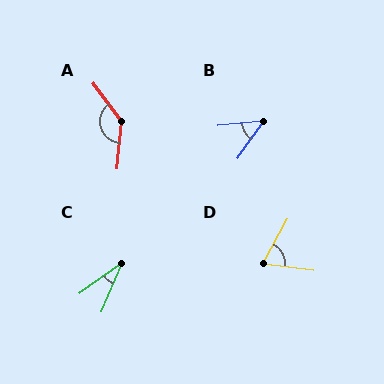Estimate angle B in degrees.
Approximately 50 degrees.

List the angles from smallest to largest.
C (31°), B (50°), D (69°), A (139°).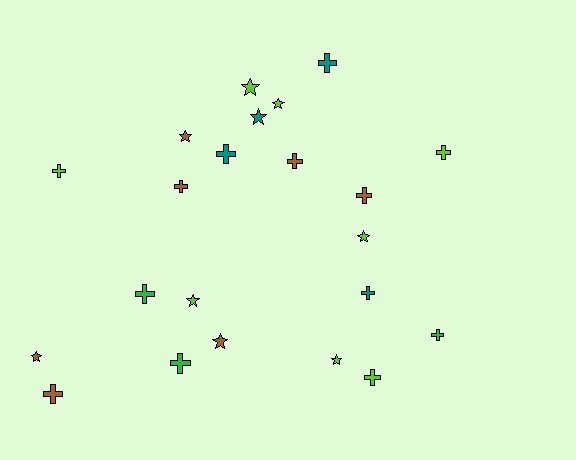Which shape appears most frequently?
Cross, with 13 objects.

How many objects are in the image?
There are 22 objects.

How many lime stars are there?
There are 5 lime stars.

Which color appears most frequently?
Lime, with 8 objects.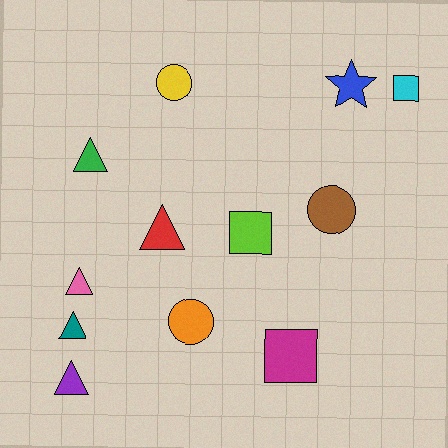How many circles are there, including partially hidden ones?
There are 3 circles.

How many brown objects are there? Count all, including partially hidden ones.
There is 1 brown object.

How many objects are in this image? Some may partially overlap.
There are 12 objects.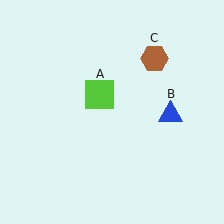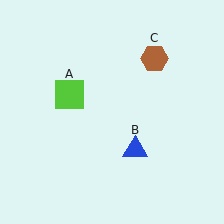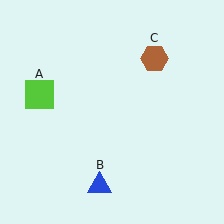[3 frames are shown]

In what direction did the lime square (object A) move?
The lime square (object A) moved left.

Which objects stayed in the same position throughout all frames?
Brown hexagon (object C) remained stationary.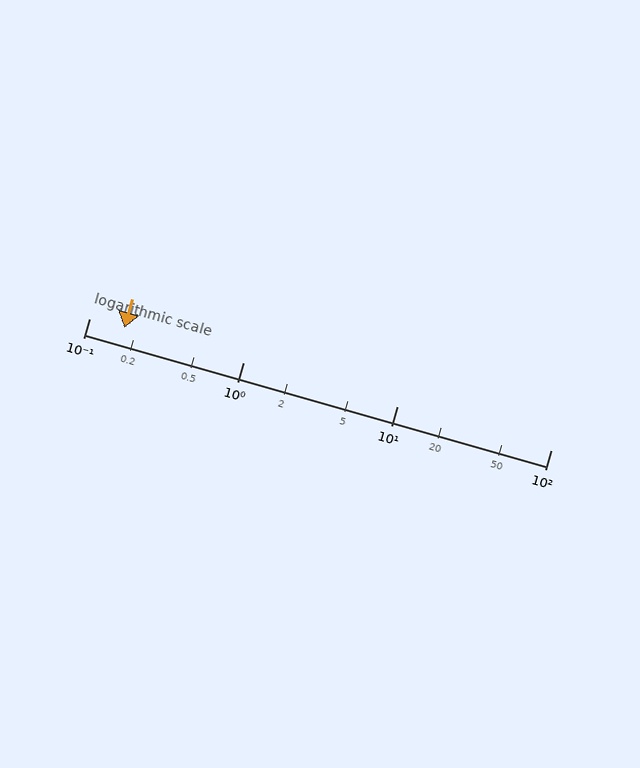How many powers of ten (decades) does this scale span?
The scale spans 3 decades, from 0.1 to 100.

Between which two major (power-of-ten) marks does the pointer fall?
The pointer is between 0.1 and 1.